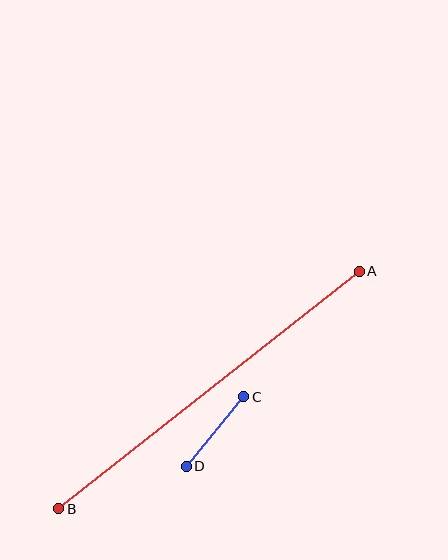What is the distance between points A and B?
The distance is approximately 383 pixels.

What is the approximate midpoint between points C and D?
The midpoint is at approximately (215, 432) pixels.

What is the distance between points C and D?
The distance is approximately 90 pixels.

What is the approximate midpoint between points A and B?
The midpoint is at approximately (209, 390) pixels.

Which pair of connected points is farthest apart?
Points A and B are farthest apart.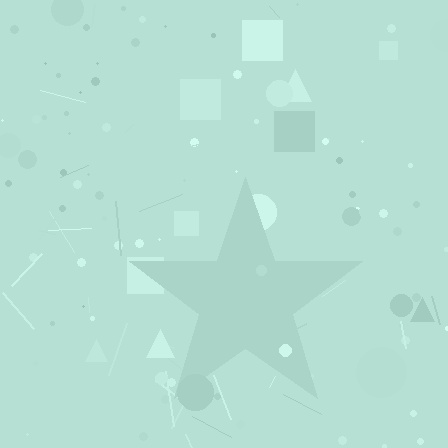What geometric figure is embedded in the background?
A star is embedded in the background.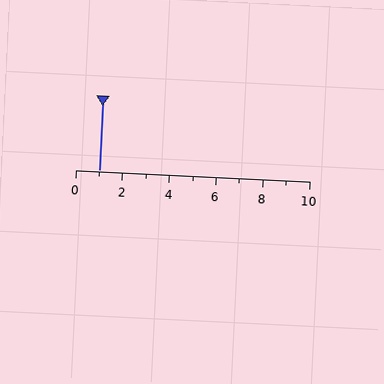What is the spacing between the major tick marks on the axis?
The major ticks are spaced 2 apart.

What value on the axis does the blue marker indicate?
The marker indicates approximately 1.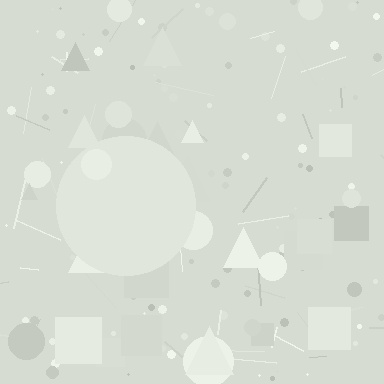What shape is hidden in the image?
A circle is hidden in the image.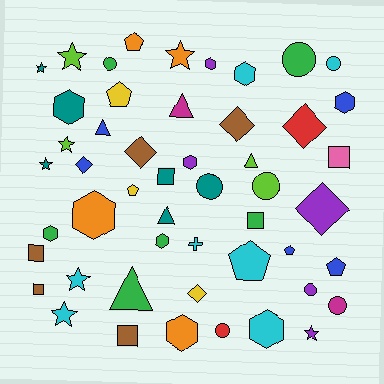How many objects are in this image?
There are 50 objects.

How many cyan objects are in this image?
There are 7 cyan objects.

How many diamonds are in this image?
There are 6 diamonds.